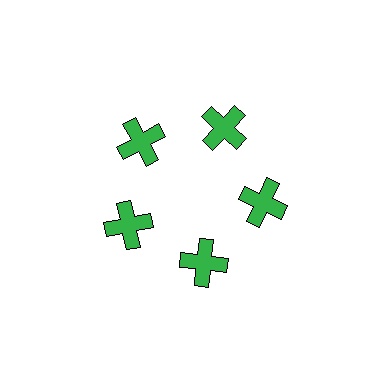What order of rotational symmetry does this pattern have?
This pattern has 5-fold rotational symmetry.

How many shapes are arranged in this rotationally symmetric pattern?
There are 5 shapes, arranged in 5 groups of 1.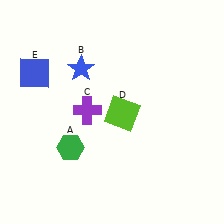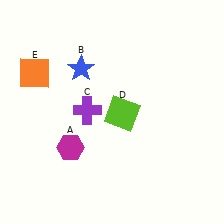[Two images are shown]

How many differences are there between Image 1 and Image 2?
There are 2 differences between the two images.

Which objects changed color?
A changed from green to magenta. E changed from blue to orange.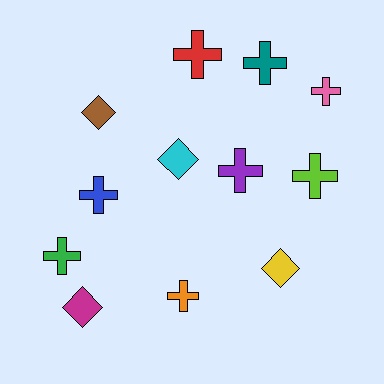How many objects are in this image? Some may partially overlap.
There are 12 objects.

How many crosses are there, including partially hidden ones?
There are 8 crosses.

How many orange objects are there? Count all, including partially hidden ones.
There is 1 orange object.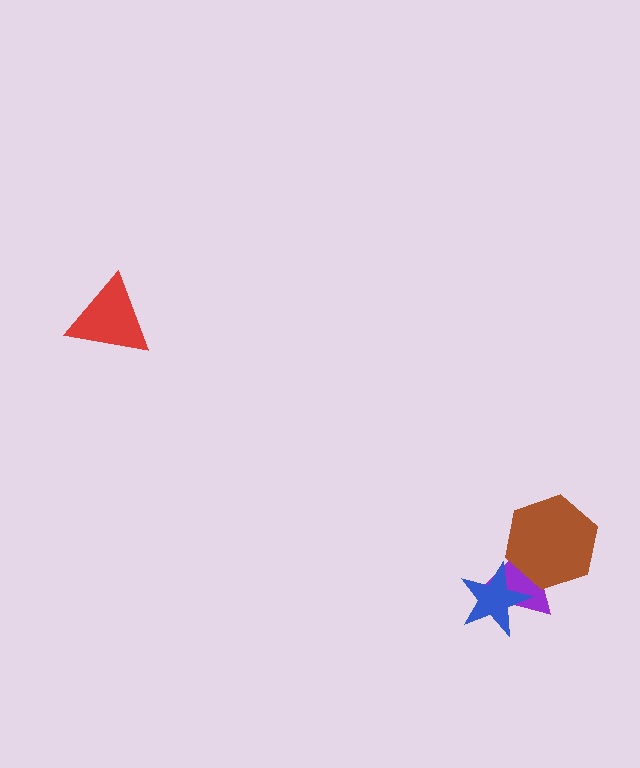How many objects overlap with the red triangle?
0 objects overlap with the red triangle.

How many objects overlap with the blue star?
1 object overlaps with the blue star.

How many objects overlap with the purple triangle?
2 objects overlap with the purple triangle.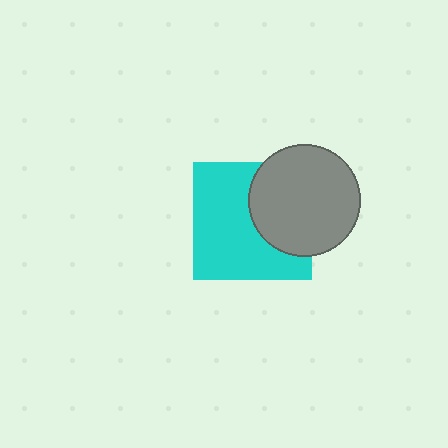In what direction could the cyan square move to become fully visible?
The cyan square could move left. That would shift it out from behind the gray circle entirely.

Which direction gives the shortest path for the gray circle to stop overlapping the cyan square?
Moving right gives the shortest separation.